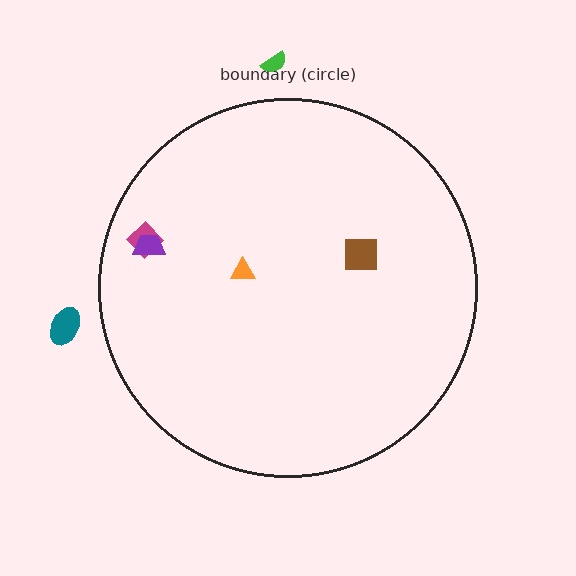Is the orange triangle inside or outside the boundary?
Inside.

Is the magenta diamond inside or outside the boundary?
Inside.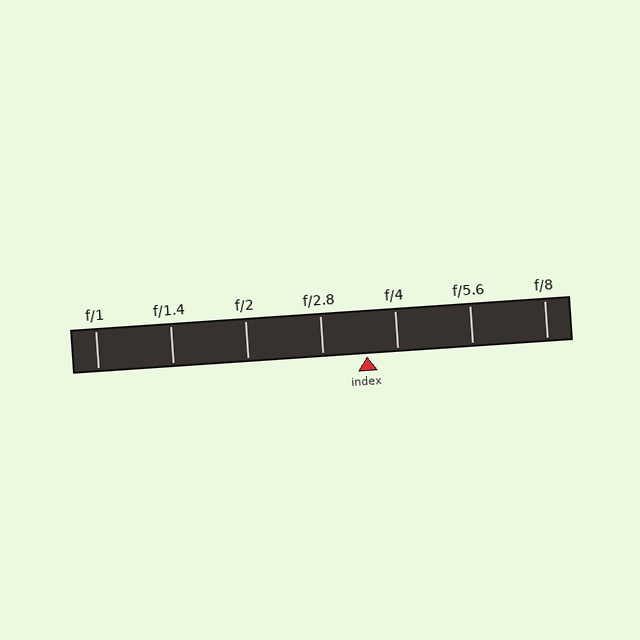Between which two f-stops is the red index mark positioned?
The index mark is between f/2.8 and f/4.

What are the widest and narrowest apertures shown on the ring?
The widest aperture shown is f/1 and the narrowest is f/8.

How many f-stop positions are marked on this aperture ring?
There are 7 f-stop positions marked.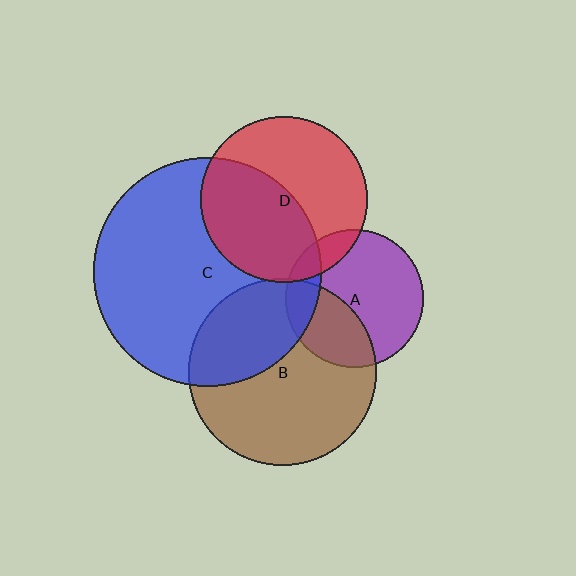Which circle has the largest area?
Circle C (blue).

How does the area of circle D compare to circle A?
Approximately 1.5 times.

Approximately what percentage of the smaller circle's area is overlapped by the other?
Approximately 15%.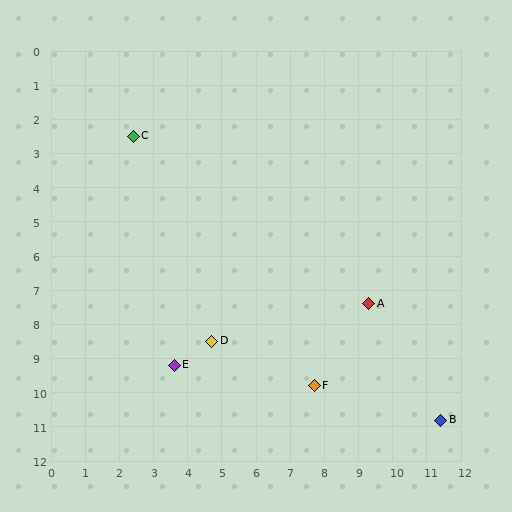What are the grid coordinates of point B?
Point B is at approximately (11.4, 10.8).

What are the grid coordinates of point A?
Point A is at approximately (9.3, 7.4).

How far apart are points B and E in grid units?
Points B and E are about 8.0 grid units apart.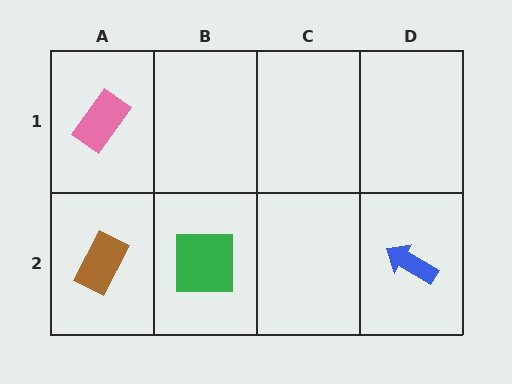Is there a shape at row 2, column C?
No, that cell is empty.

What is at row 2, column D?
A blue arrow.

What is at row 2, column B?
A green square.